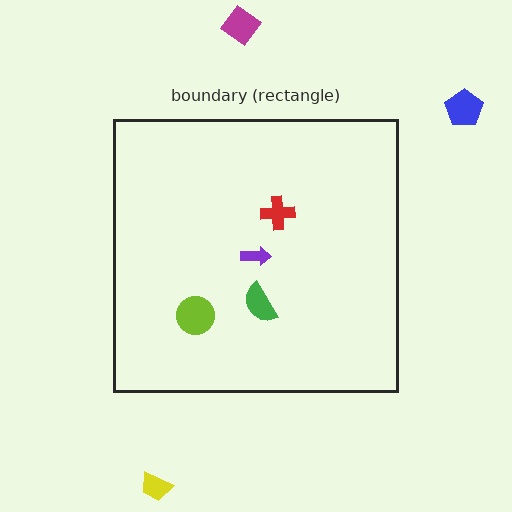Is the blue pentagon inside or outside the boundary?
Outside.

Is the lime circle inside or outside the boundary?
Inside.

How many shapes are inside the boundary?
4 inside, 3 outside.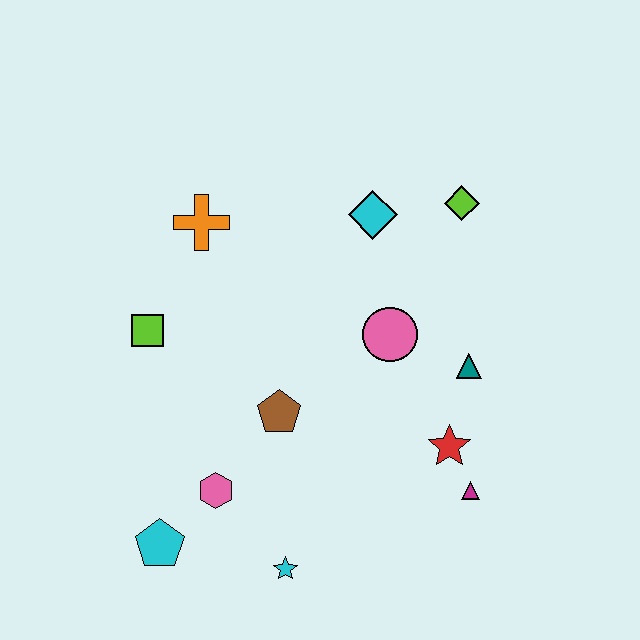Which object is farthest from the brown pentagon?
The lime diamond is farthest from the brown pentagon.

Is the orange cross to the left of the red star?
Yes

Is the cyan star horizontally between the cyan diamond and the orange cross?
Yes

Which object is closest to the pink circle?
The teal triangle is closest to the pink circle.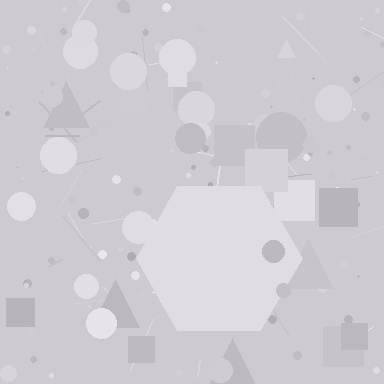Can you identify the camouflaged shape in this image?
The camouflaged shape is a hexagon.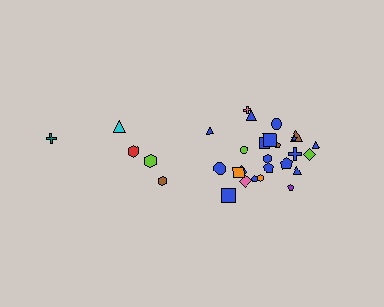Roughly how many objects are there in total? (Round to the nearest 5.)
Roughly 30 objects in total.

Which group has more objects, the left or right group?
The right group.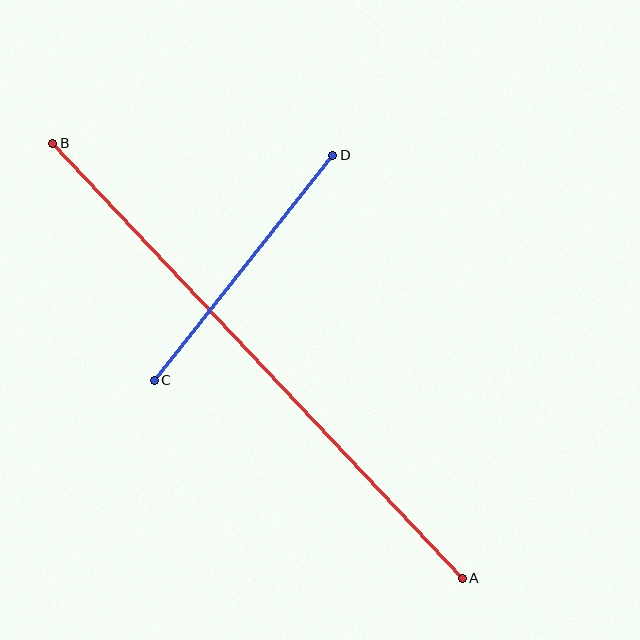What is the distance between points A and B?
The distance is approximately 598 pixels.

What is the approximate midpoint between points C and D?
The midpoint is at approximately (243, 268) pixels.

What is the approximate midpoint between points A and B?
The midpoint is at approximately (257, 361) pixels.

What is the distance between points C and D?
The distance is approximately 287 pixels.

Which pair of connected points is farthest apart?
Points A and B are farthest apart.